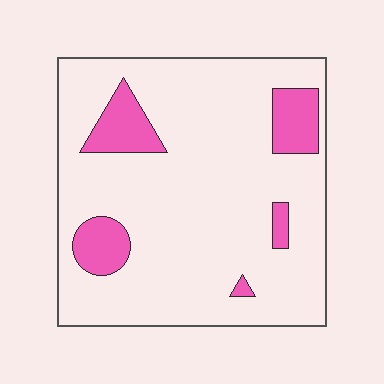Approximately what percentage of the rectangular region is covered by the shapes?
Approximately 15%.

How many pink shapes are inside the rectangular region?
5.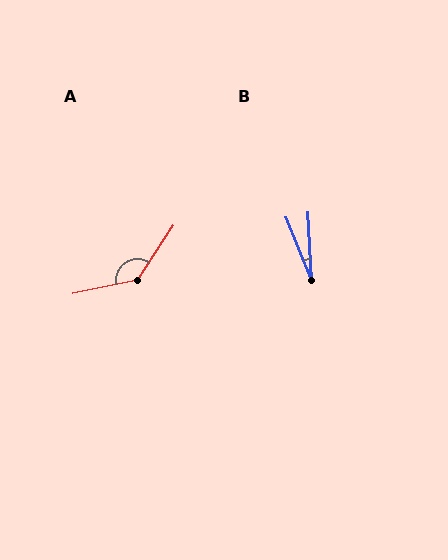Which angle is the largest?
A, at approximately 135 degrees.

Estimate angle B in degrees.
Approximately 19 degrees.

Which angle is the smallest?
B, at approximately 19 degrees.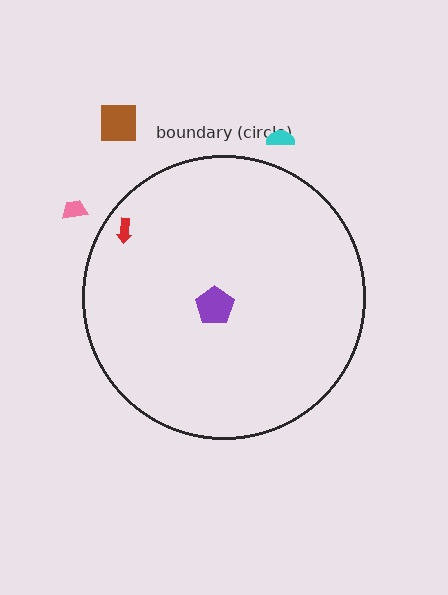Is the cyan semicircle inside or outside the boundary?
Outside.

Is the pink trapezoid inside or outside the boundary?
Outside.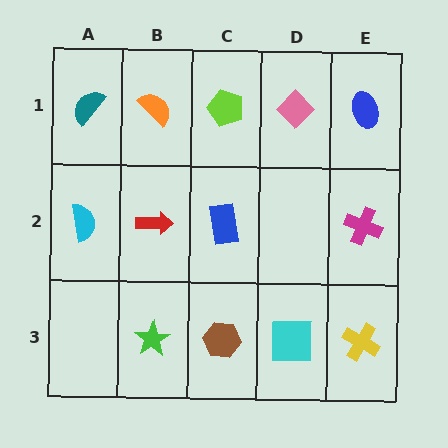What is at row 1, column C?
A lime pentagon.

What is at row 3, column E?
A yellow cross.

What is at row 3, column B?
A green star.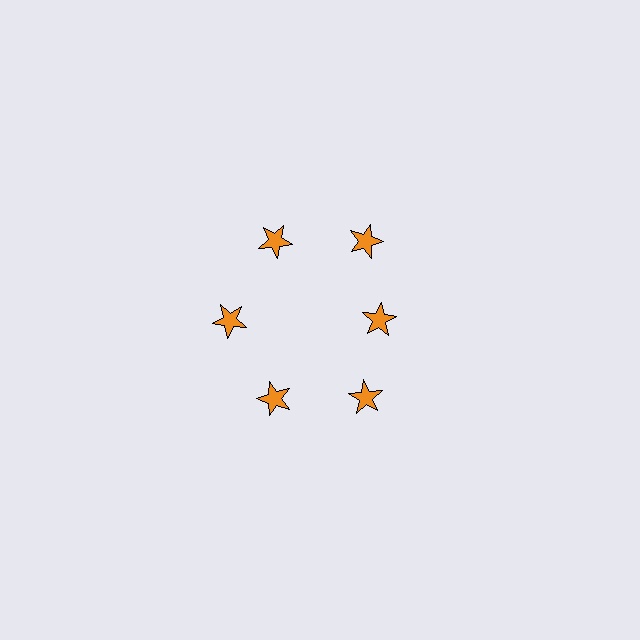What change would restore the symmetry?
The symmetry would be restored by moving it outward, back onto the ring so that all 6 stars sit at equal angles and equal distance from the center.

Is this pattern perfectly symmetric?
No. The 6 orange stars are arranged in a ring, but one element near the 3 o'clock position is pulled inward toward the center, breaking the 6-fold rotational symmetry.